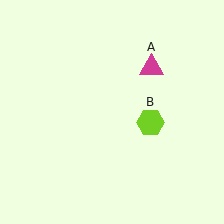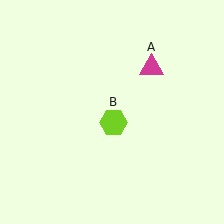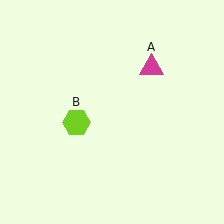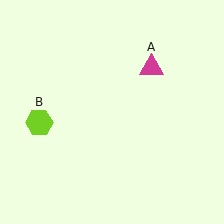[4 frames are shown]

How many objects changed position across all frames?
1 object changed position: lime hexagon (object B).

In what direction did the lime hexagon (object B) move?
The lime hexagon (object B) moved left.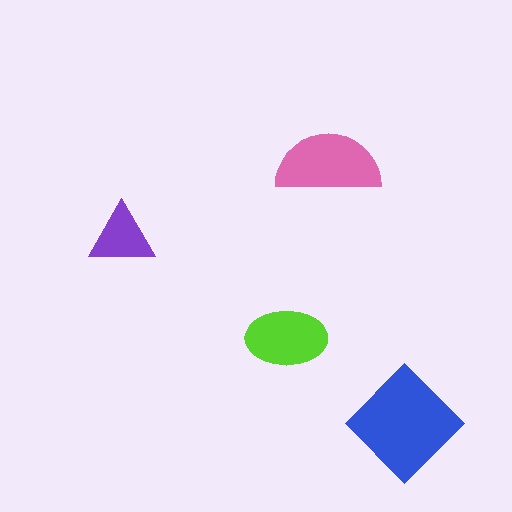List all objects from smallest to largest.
The purple triangle, the lime ellipse, the pink semicircle, the blue diamond.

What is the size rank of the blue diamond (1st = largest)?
1st.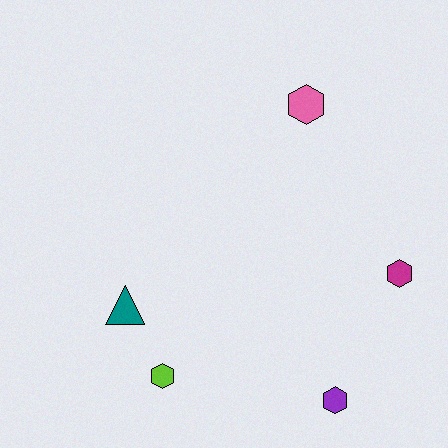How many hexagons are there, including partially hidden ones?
There are 4 hexagons.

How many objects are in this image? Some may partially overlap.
There are 5 objects.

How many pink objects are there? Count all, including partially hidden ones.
There is 1 pink object.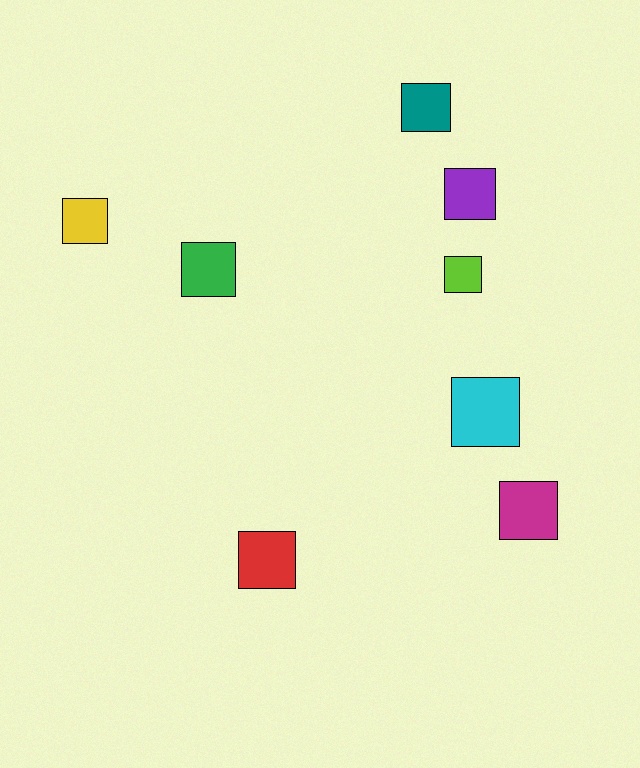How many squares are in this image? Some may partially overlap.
There are 8 squares.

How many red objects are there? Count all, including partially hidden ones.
There is 1 red object.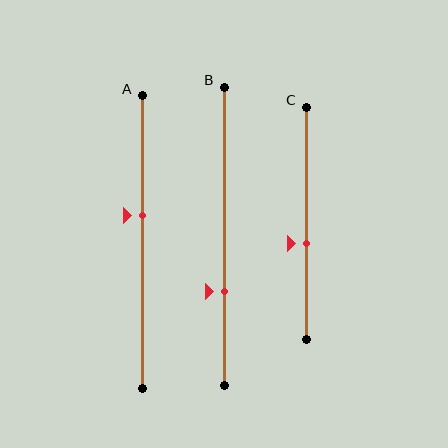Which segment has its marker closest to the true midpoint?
Segment C has its marker closest to the true midpoint.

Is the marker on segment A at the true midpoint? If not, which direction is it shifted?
No, the marker on segment A is shifted upward by about 9% of the segment length.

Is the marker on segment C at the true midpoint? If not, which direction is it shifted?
No, the marker on segment C is shifted downward by about 8% of the segment length.